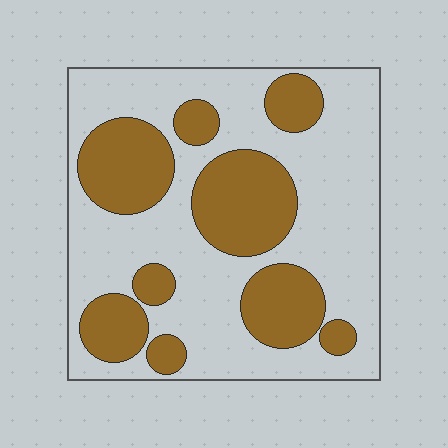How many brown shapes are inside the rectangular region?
9.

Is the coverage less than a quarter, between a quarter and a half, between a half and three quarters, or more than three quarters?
Between a quarter and a half.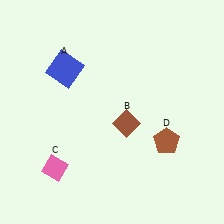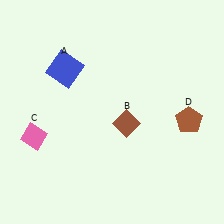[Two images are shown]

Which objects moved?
The objects that moved are: the pink diamond (C), the brown pentagon (D).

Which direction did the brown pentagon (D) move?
The brown pentagon (D) moved right.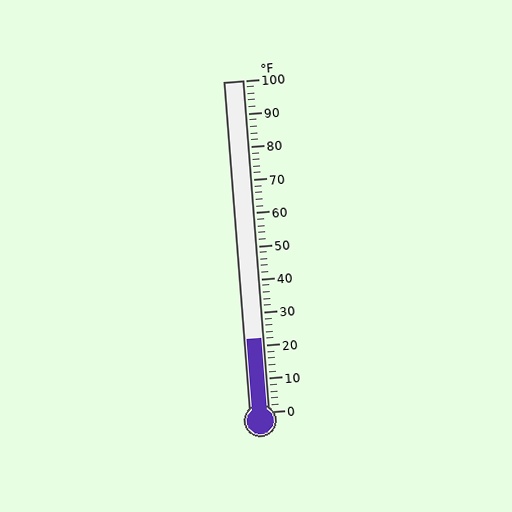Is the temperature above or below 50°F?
The temperature is below 50°F.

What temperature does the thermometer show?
The thermometer shows approximately 22°F.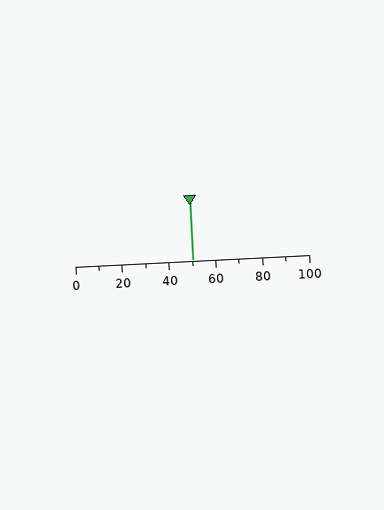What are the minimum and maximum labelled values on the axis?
The axis runs from 0 to 100.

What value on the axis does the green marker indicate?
The marker indicates approximately 50.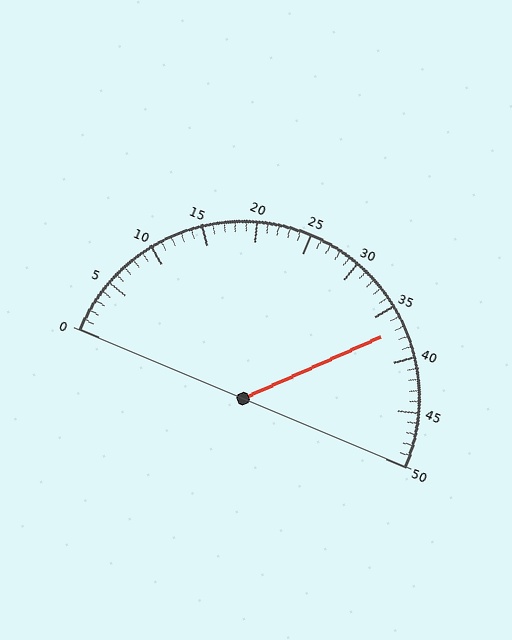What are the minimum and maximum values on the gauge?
The gauge ranges from 0 to 50.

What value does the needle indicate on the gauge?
The needle indicates approximately 37.